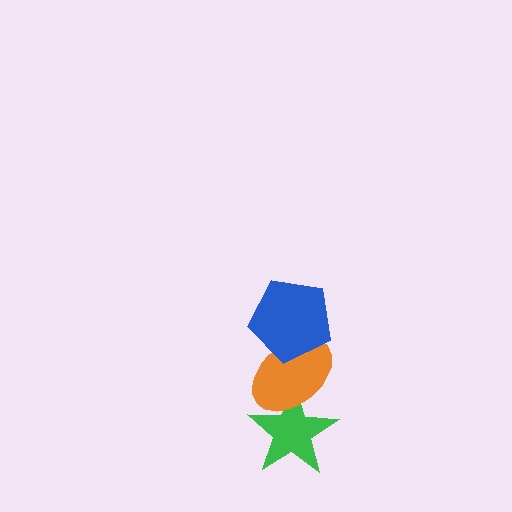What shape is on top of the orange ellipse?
The blue pentagon is on top of the orange ellipse.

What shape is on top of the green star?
The orange ellipse is on top of the green star.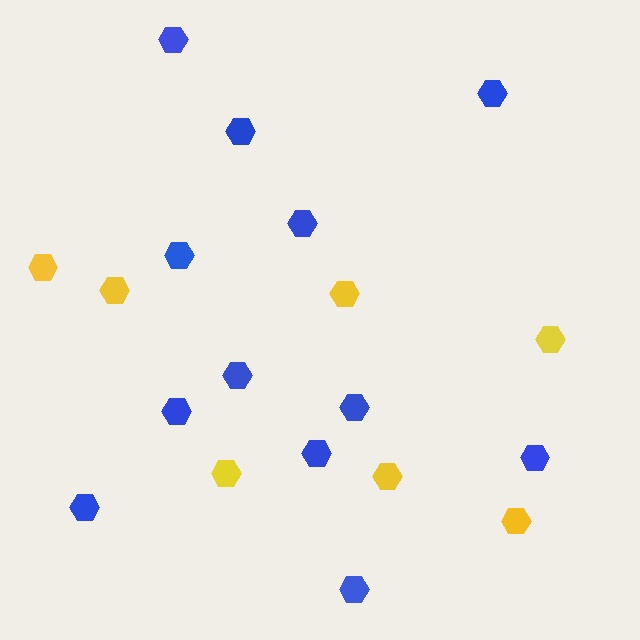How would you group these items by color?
There are 2 groups: one group of yellow hexagons (7) and one group of blue hexagons (12).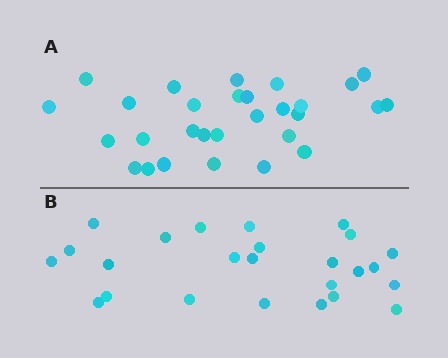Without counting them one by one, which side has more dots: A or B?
Region A (the top region) has more dots.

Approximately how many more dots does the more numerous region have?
Region A has about 4 more dots than region B.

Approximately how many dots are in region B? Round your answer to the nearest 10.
About 20 dots. (The exact count is 25, which rounds to 20.)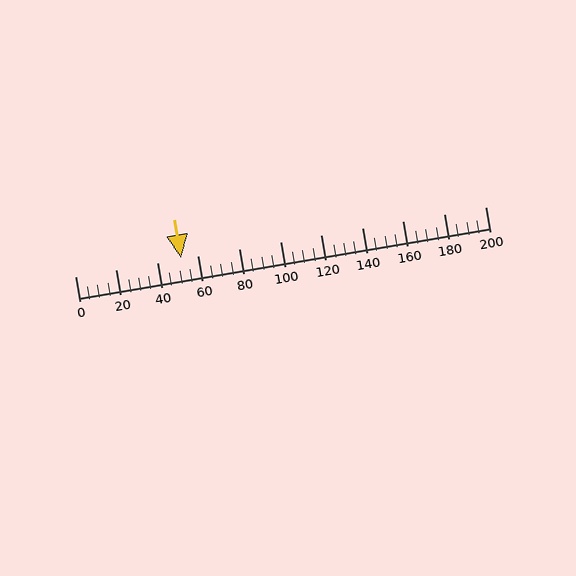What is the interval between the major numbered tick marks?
The major tick marks are spaced 20 units apart.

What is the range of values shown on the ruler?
The ruler shows values from 0 to 200.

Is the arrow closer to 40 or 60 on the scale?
The arrow is closer to 60.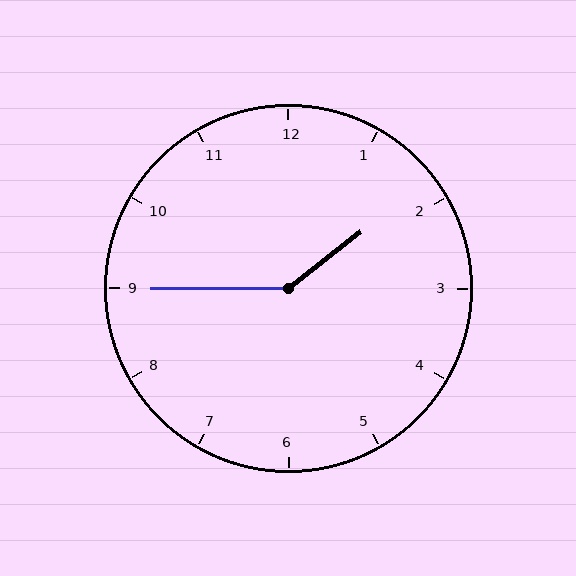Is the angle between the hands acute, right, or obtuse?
It is obtuse.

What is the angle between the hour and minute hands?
Approximately 142 degrees.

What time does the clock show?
1:45.